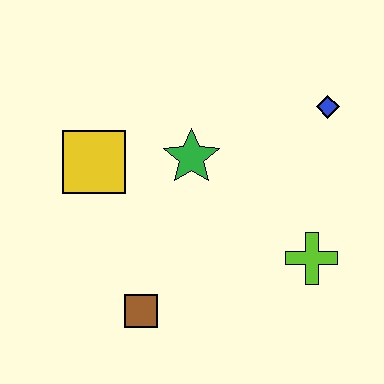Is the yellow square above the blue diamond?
No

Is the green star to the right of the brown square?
Yes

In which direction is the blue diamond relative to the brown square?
The blue diamond is above the brown square.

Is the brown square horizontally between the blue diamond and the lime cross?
No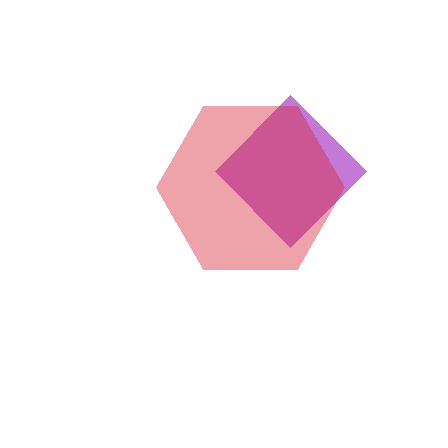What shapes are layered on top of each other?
The layered shapes are: a purple diamond, a red hexagon.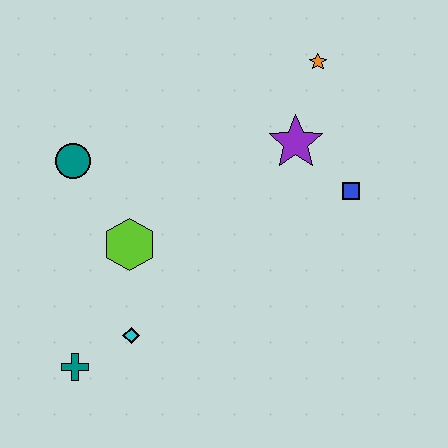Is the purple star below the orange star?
Yes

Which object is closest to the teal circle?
The lime hexagon is closest to the teal circle.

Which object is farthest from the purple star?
The teal cross is farthest from the purple star.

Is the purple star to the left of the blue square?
Yes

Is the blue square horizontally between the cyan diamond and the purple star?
No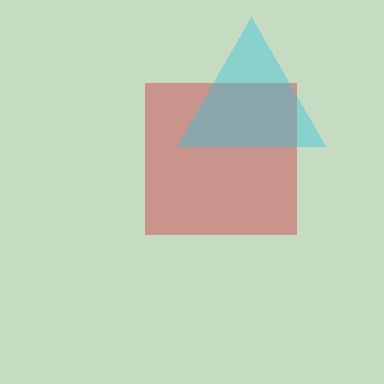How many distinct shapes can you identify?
There are 2 distinct shapes: a red square, a cyan triangle.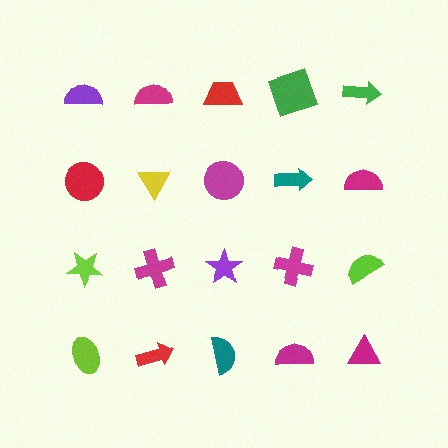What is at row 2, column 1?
A red circle.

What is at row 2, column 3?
A magenta circle.